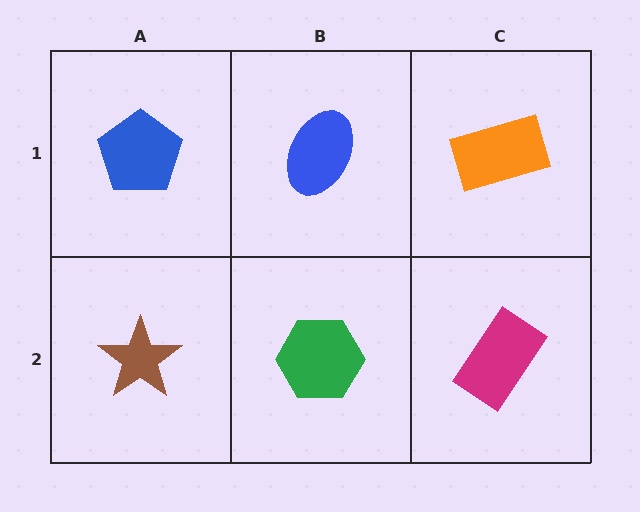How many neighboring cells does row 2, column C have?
2.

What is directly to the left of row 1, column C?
A blue ellipse.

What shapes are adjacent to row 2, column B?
A blue ellipse (row 1, column B), a brown star (row 2, column A), a magenta rectangle (row 2, column C).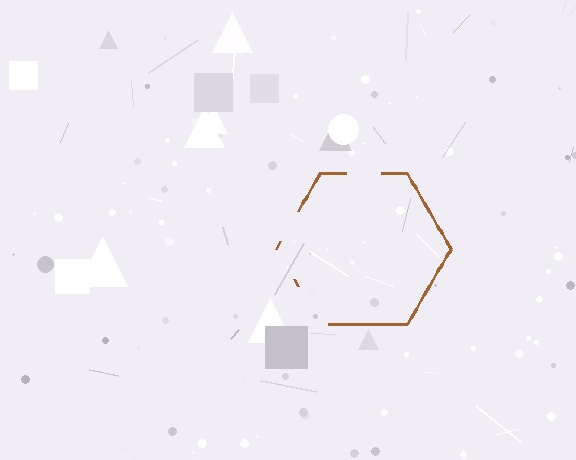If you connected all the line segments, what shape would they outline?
They would outline a hexagon.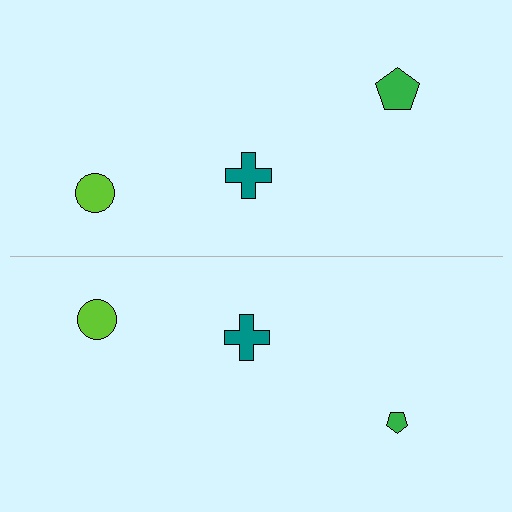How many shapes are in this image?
There are 6 shapes in this image.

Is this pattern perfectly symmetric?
No, the pattern is not perfectly symmetric. The green pentagon on the bottom side has a different size than its mirror counterpart.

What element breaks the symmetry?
The green pentagon on the bottom side has a different size than its mirror counterpart.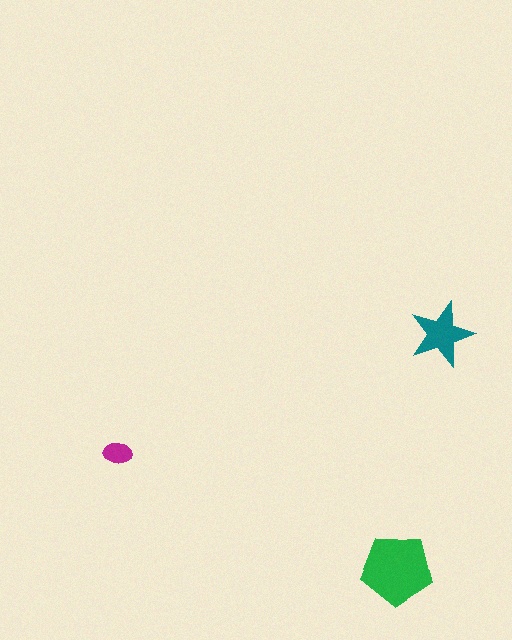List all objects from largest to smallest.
The green pentagon, the teal star, the magenta ellipse.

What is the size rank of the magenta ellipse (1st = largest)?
3rd.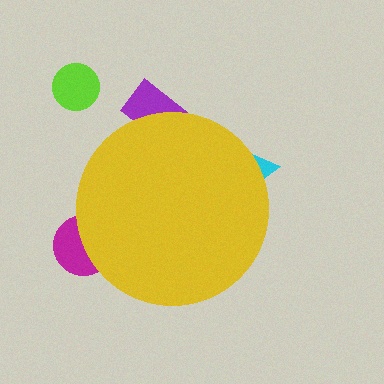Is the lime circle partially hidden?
No, the lime circle is fully visible.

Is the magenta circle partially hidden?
Yes, the magenta circle is partially hidden behind the yellow circle.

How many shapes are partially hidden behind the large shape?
3 shapes are partially hidden.